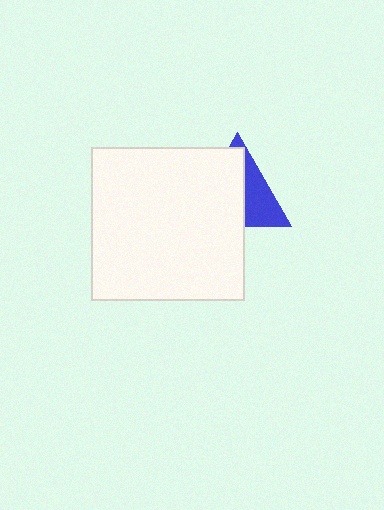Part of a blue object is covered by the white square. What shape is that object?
It is a triangle.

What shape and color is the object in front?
The object in front is a white square.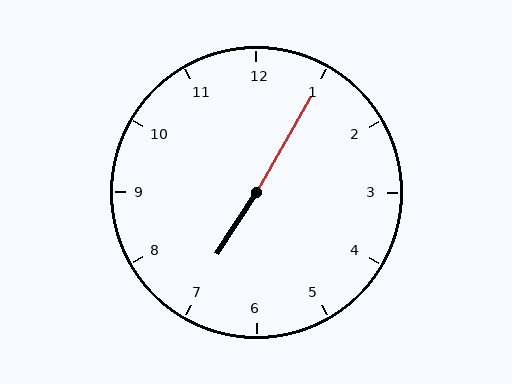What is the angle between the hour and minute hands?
Approximately 178 degrees.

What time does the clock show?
7:05.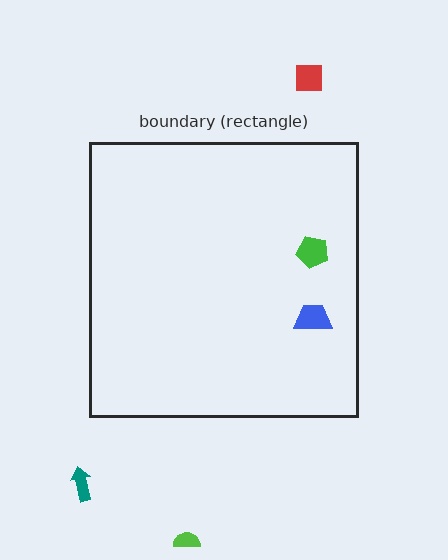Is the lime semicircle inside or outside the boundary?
Outside.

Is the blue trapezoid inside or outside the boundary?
Inside.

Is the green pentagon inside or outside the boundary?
Inside.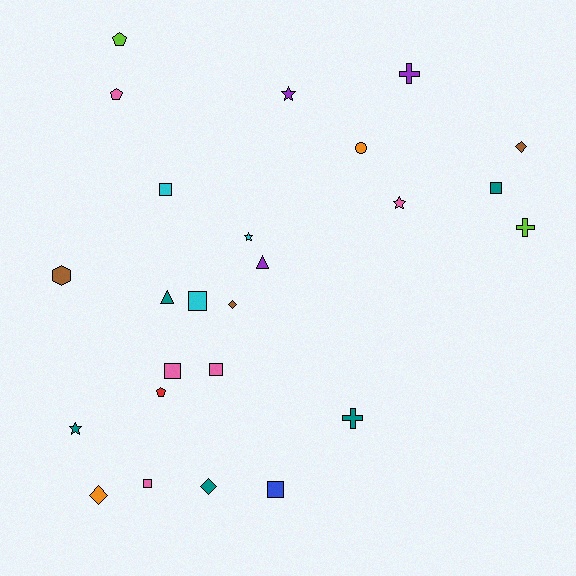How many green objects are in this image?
There are no green objects.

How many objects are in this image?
There are 25 objects.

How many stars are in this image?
There are 4 stars.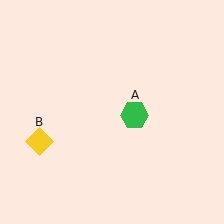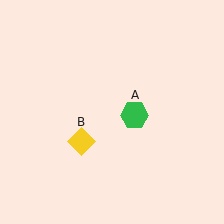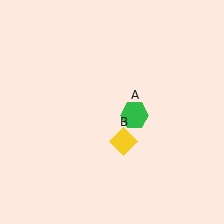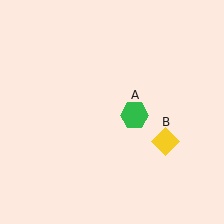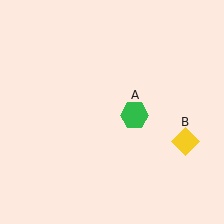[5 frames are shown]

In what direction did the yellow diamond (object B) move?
The yellow diamond (object B) moved right.